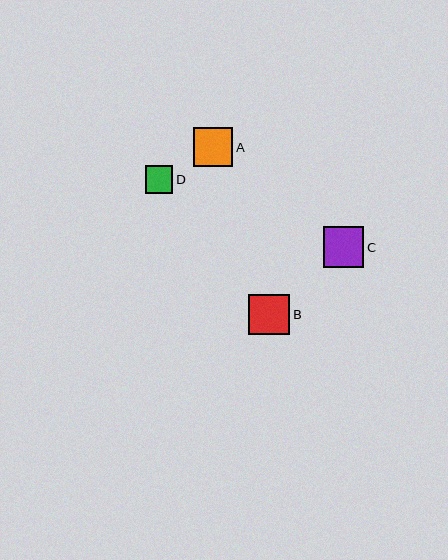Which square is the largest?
Square C is the largest with a size of approximately 41 pixels.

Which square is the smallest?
Square D is the smallest with a size of approximately 28 pixels.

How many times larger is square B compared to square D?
Square B is approximately 1.5 times the size of square D.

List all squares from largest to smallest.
From largest to smallest: C, B, A, D.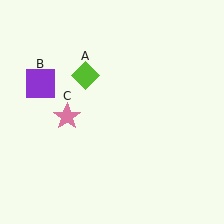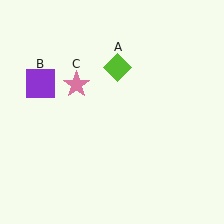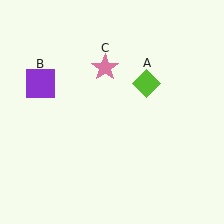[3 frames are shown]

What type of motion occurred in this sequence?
The lime diamond (object A), pink star (object C) rotated clockwise around the center of the scene.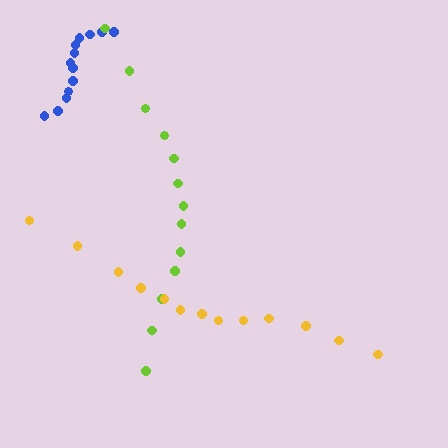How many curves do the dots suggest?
There are 3 distinct paths.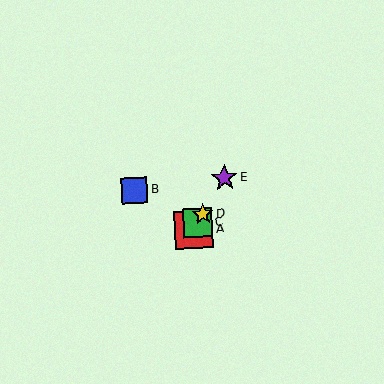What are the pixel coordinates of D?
Object D is at (203, 214).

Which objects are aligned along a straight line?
Objects A, C, D, E are aligned along a straight line.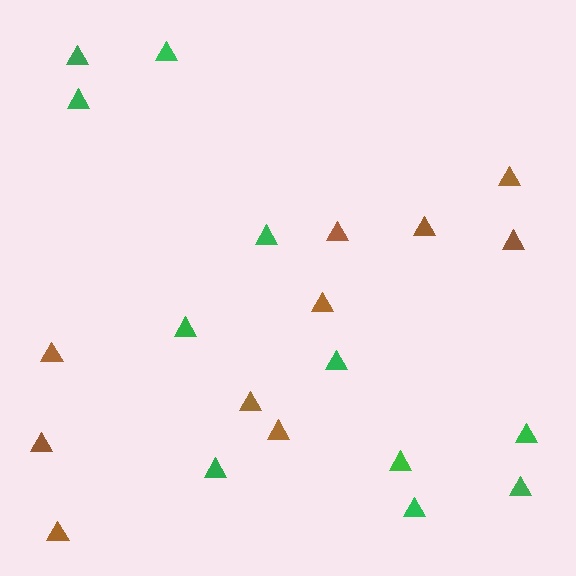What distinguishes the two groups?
There are 2 groups: one group of brown triangles (10) and one group of green triangles (11).